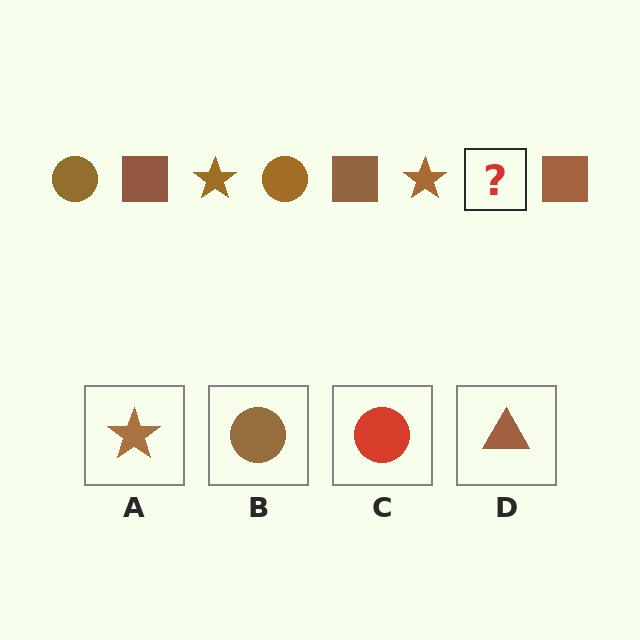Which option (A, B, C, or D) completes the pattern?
B.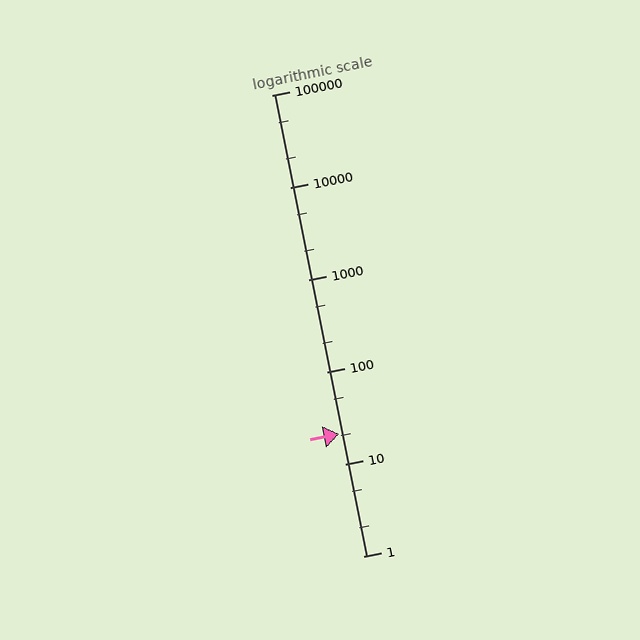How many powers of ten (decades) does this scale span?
The scale spans 5 decades, from 1 to 100000.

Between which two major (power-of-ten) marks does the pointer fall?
The pointer is between 10 and 100.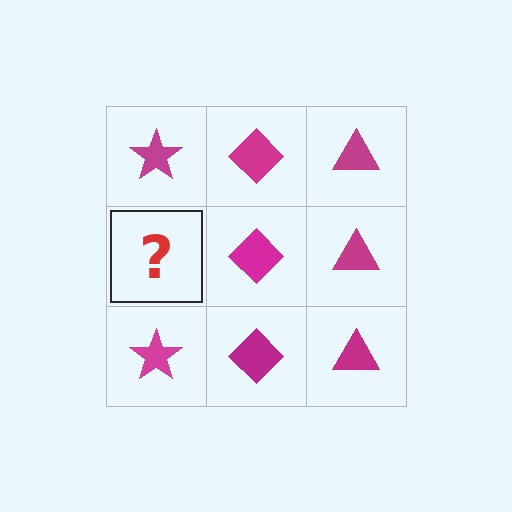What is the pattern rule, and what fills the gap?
The rule is that each column has a consistent shape. The gap should be filled with a magenta star.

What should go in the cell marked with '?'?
The missing cell should contain a magenta star.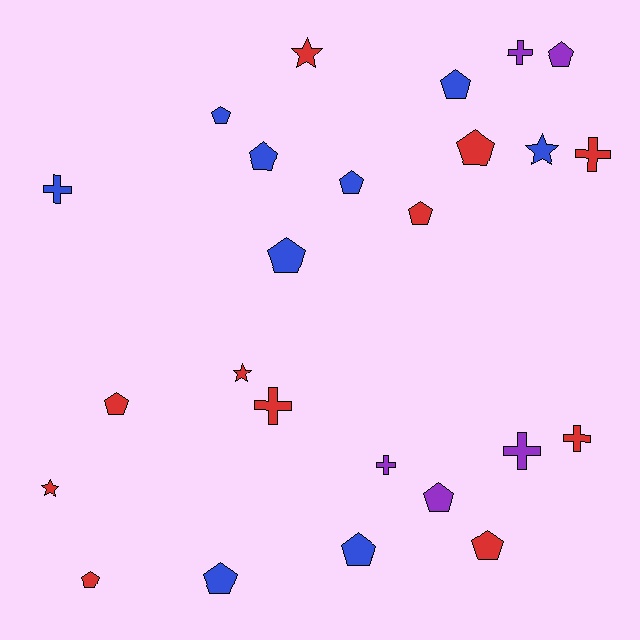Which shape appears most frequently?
Pentagon, with 14 objects.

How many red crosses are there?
There are 3 red crosses.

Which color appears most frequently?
Red, with 11 objects.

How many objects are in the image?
There are 25 objects.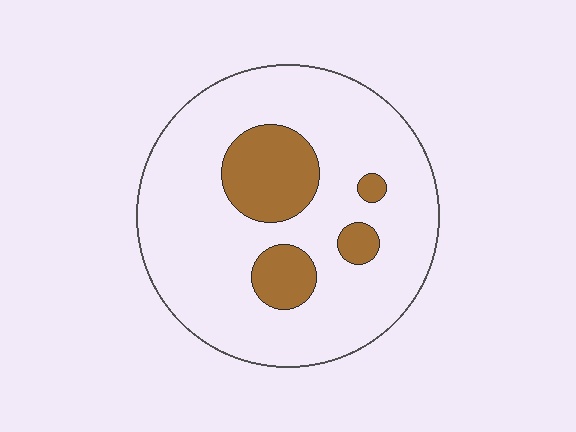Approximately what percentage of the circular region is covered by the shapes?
Approximately 20%.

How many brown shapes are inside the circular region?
4.